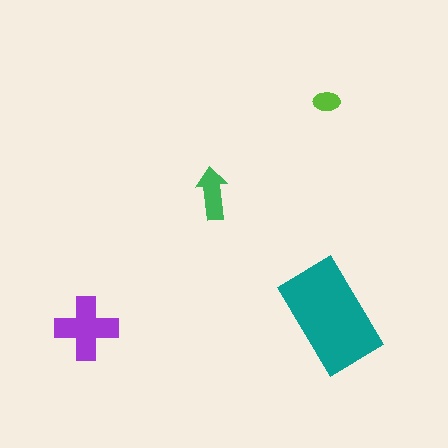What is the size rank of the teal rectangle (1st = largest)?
1st.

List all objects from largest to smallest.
The teal rectangle, the purple cross, the green arrow, the lime ellipse.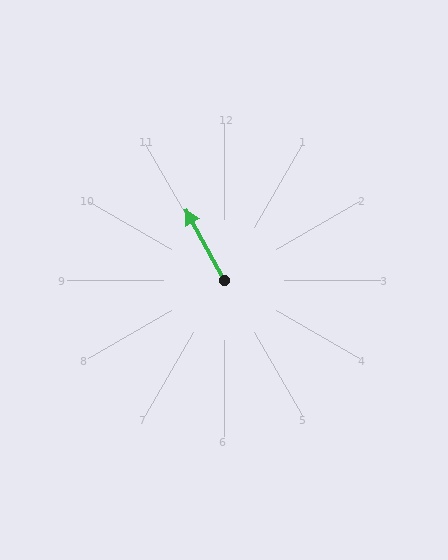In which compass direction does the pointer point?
Northwest.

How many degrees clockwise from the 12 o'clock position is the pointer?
Approximately 331 degrees.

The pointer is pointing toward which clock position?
Roughly 11 o'clock.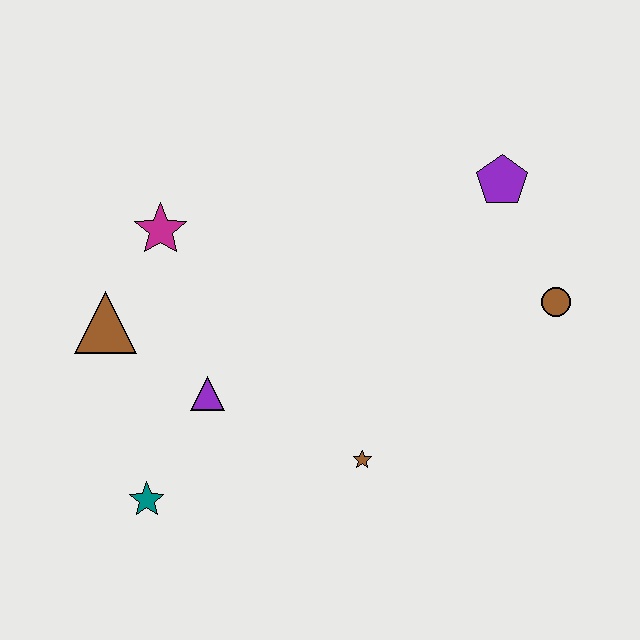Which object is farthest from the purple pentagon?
The teal star is farthest from the purple pentagon.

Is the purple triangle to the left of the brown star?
Yes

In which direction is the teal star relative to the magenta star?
The teal star is below the magenta star.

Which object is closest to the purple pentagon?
The brown circle is closest to the purple pentagon.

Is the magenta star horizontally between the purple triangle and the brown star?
No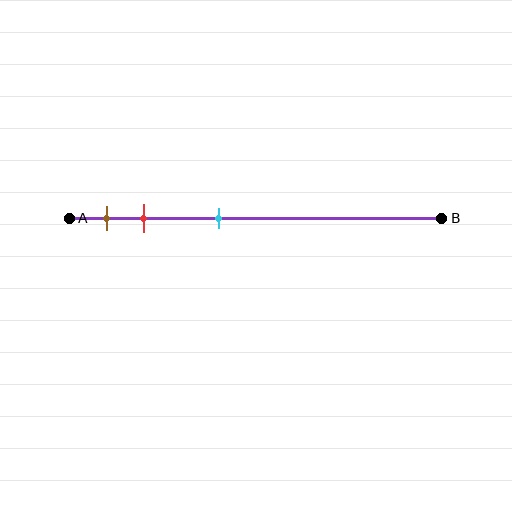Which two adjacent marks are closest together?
The brown and red marks are the closest adjacent pair.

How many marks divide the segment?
There are 3 marks dividing the segment.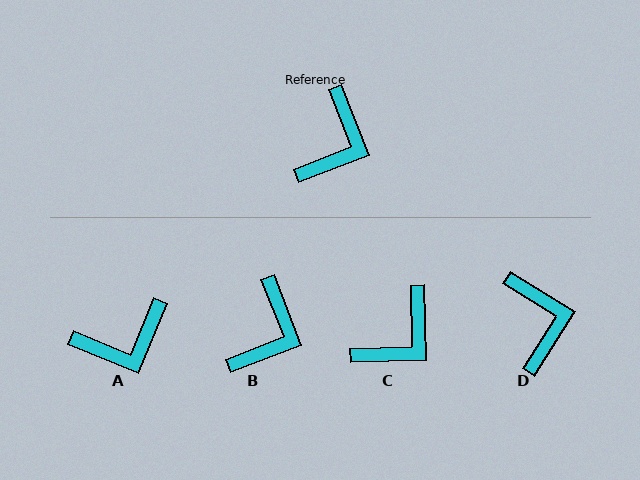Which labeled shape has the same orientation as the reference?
B.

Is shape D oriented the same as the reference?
No, it is off by about 36 degrees.